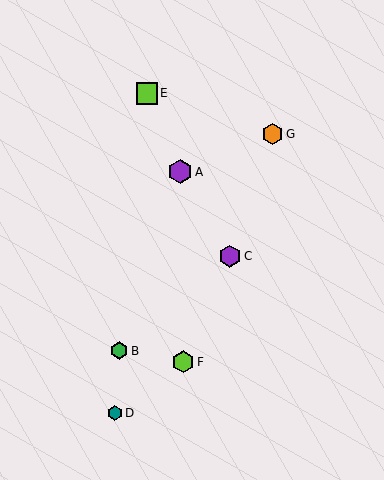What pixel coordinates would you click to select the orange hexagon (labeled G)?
Click at (273, 134) to select the orange hexagon G.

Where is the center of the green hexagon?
The center of the green hexagon is at (119, 351).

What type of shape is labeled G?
Shape G is an orange hexagon.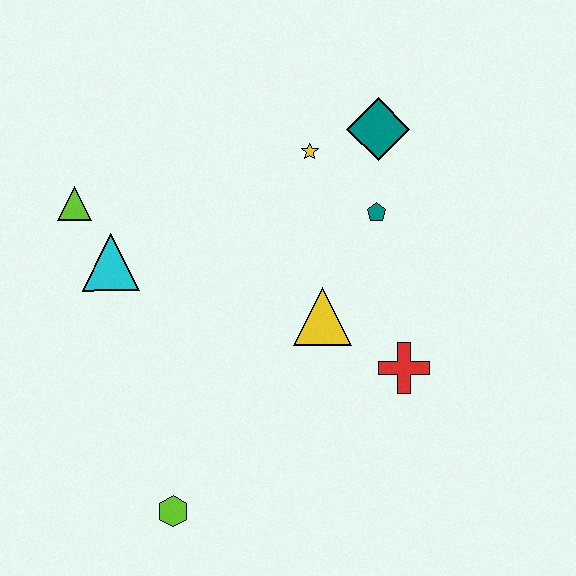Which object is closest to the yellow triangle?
The red cross is closest to the yellow triangle.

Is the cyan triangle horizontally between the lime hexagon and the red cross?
No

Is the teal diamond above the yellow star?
Yes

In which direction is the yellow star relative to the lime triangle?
The yellow star is to the right of the lime triangle.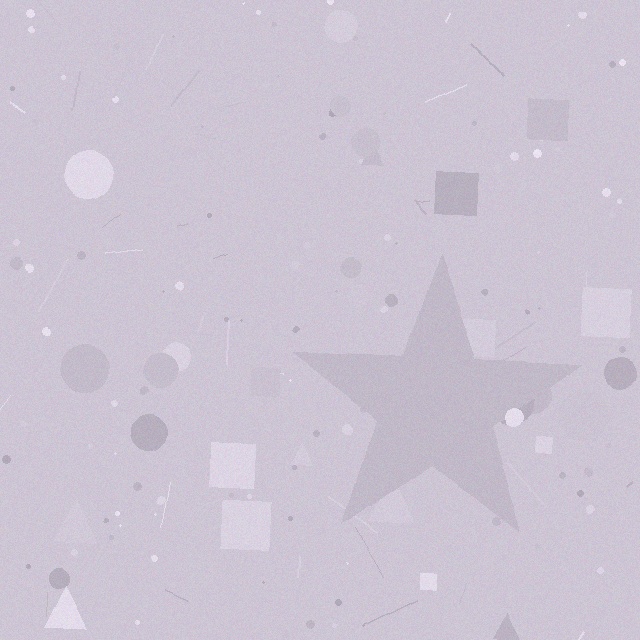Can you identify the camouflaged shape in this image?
The camouflaged shape is a star.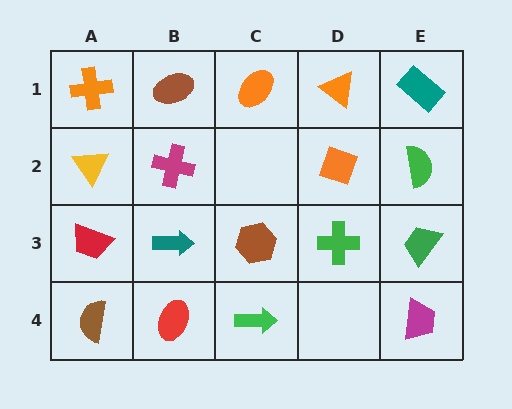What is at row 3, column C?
A brown hexagon.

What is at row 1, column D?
An orange triangle.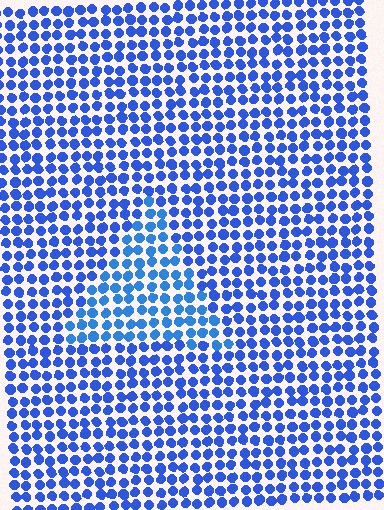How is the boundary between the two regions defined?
The boundary is defined purely by a slight shift in hue (about 16 degrees). Spacing, size, and orientation are identical on both sides.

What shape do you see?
I see a triangle.